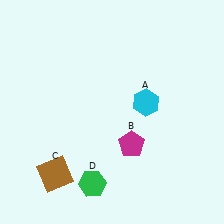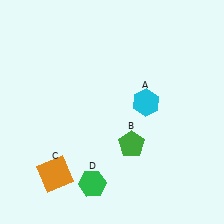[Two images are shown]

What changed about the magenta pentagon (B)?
In Image 1, B is magenta. In Image 2, it changed to green.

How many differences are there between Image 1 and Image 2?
There are 2 differences between the two images.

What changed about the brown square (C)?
In Image 1, C is brown. In Image 2, it changed to orange.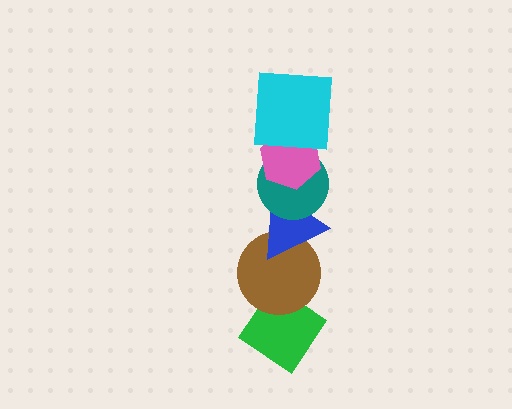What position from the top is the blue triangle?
The blue triangle is 4th from the top.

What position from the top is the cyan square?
The cyan square is 1st from the top.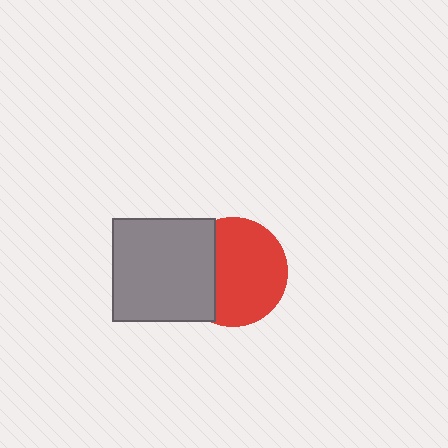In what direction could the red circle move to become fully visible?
The red circle could move right. That would shift it out from behind the gray square entirely.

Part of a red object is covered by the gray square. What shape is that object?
It is a circle.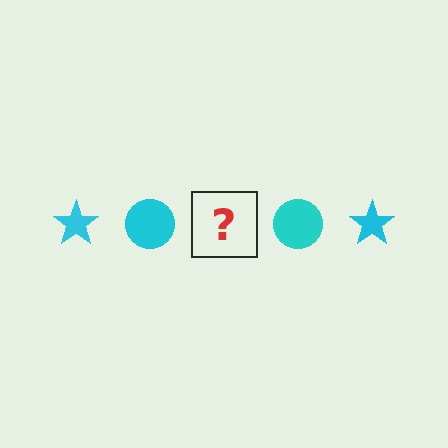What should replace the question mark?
The question mark should be replaced with a cyan star.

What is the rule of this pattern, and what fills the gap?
The rule is that the pattern cycles through star, circle shapes in cyan. The gap should be filled with a cyan star.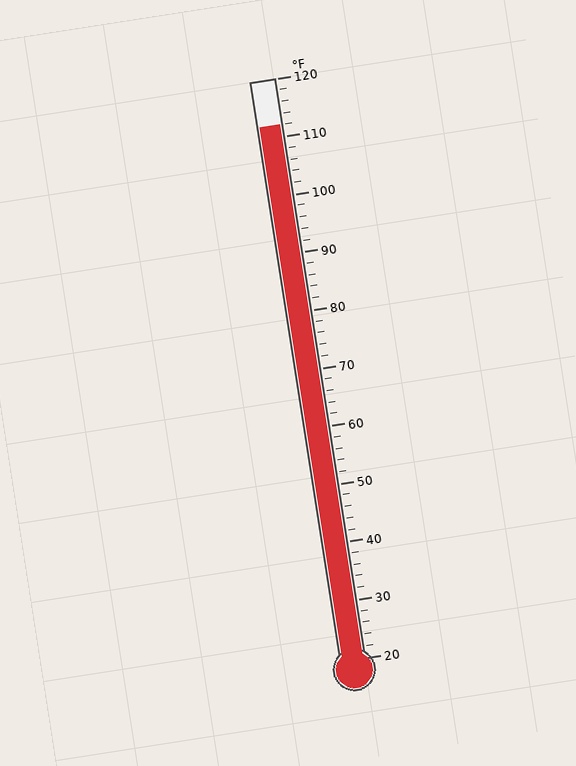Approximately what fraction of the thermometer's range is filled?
The thermometer is filled to approximately 90% of its range.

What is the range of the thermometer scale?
The thermometer scale ranges from 20°F to 120°F.